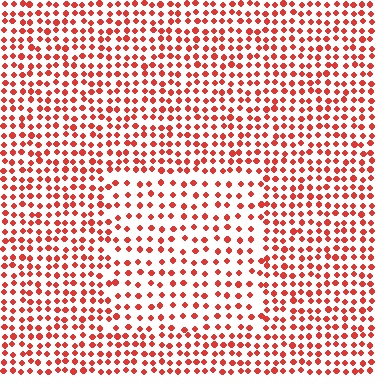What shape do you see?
I see a rectangle.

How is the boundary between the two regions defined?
The boundary is defined by a change in element density (approximately 1.6x ratio). All elements are the same color, size, and shape.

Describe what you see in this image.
The image contains small red elements arranged at two different densities. A rectangle-shaped region is visible where the elements are less densely packed than the surrounding area.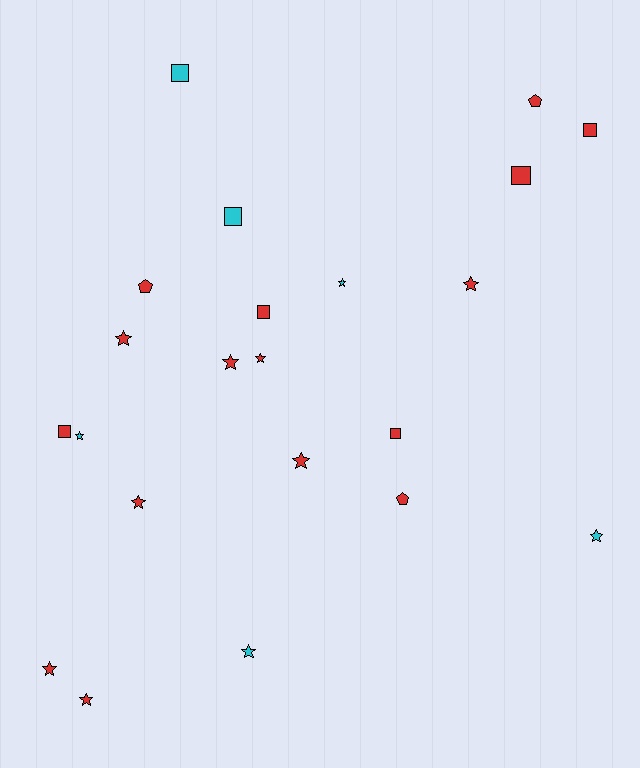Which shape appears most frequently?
Star, with 12 objects.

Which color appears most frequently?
Red, with 16 objects.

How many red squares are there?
There are 5 red squares.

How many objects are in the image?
There are 22 objects.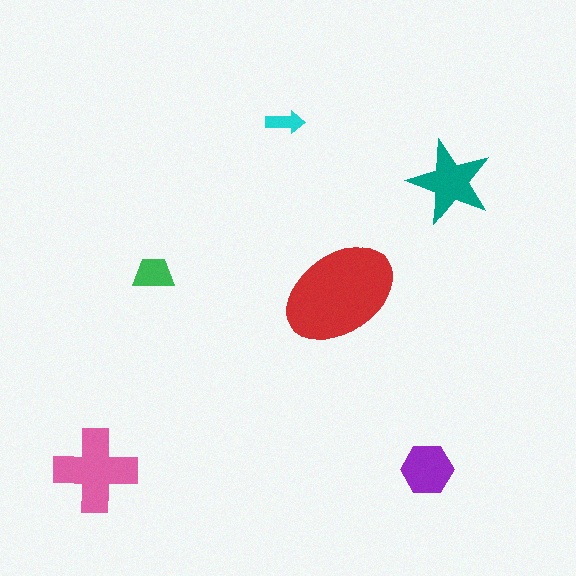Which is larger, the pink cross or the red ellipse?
The red ellipse.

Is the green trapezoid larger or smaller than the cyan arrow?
Larger.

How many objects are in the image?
There are 6 objects in the image.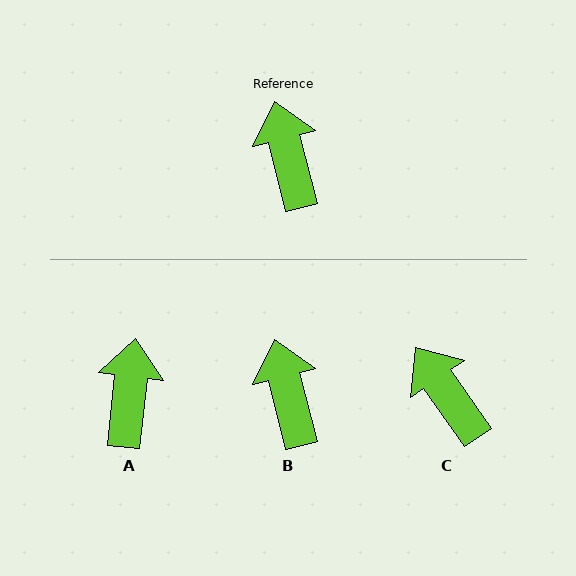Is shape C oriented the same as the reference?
No, it is off by about 21 degrees.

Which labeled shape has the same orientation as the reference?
B.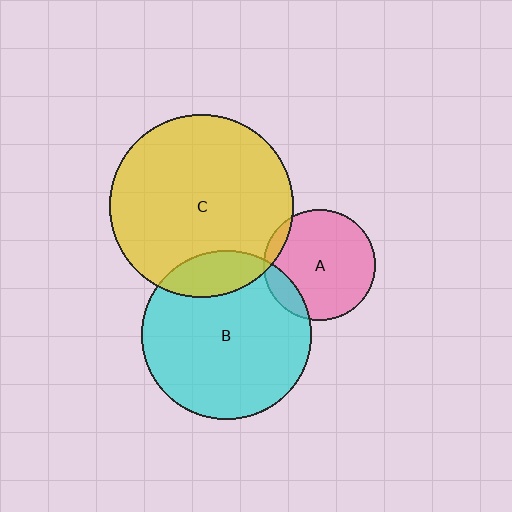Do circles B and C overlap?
Yes.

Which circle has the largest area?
Circle C (yellow).